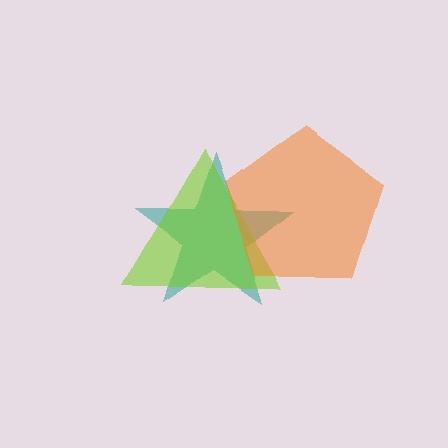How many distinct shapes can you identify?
There are 3 distinct shapes: a teal star, a lime triangle, an orange pentagon.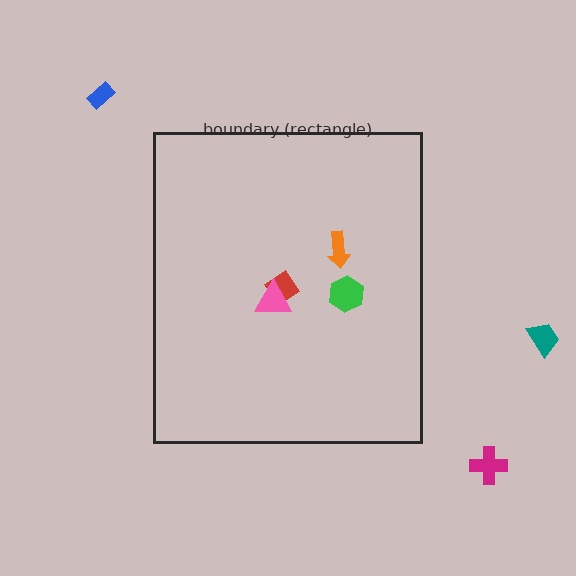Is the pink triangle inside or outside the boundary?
Inside.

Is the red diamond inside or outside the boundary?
Inside.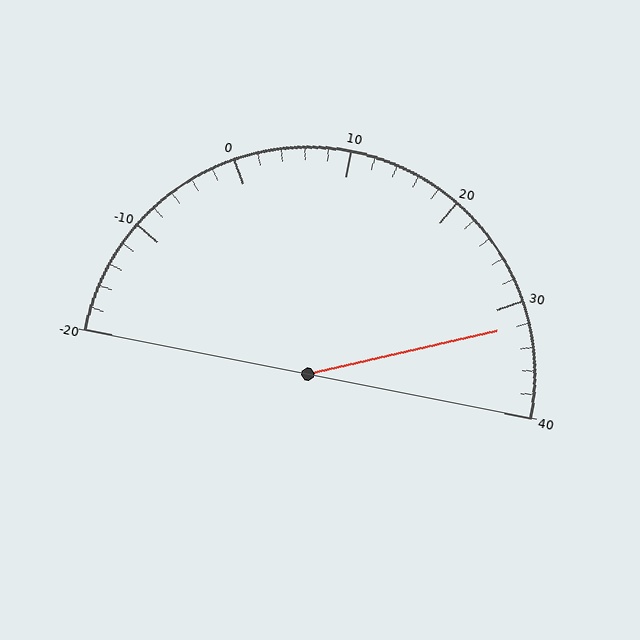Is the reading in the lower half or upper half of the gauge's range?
The reading is in the upper half of the range (-20 to 40).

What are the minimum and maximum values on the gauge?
The gauge ranges from -20 to 40.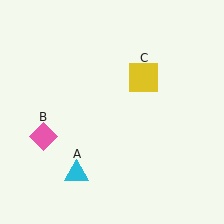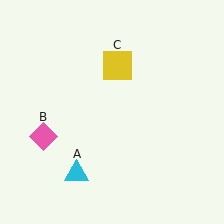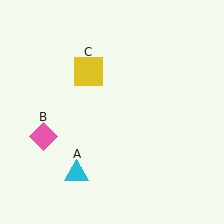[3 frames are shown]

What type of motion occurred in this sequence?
The yellow square (object C) rotated counterclockwise around the center of the scene.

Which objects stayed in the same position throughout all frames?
Cyan triangle (object A) and pink diamond (object B) remained stationary.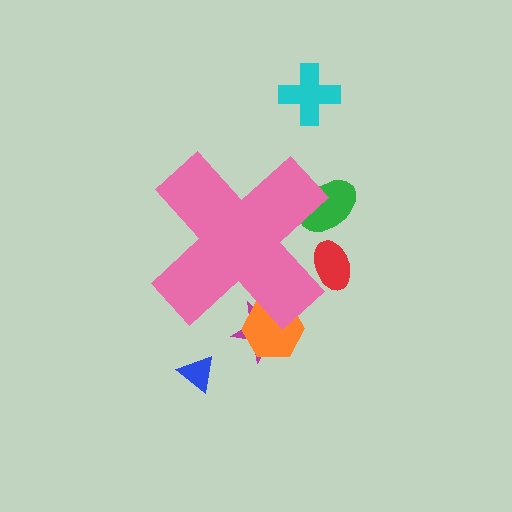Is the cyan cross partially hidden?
No, the cyan cross is fully visible.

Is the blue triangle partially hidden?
No, the blue triangle is fully visible.